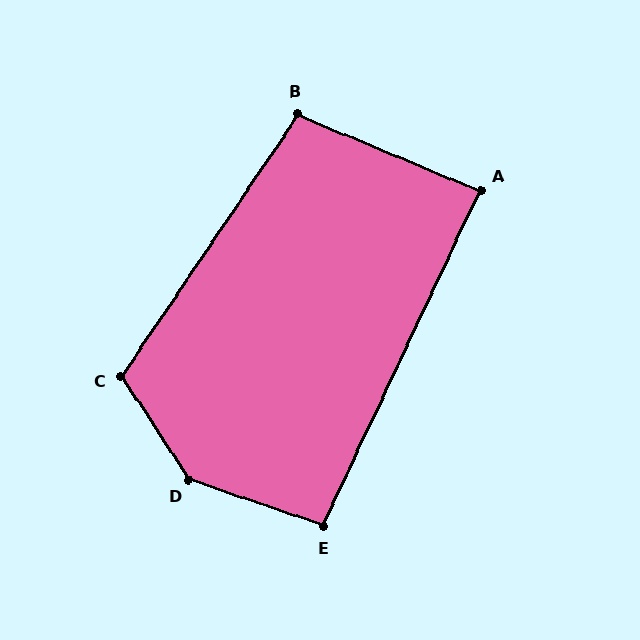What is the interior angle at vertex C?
Approximately 113 degrees (obtuse).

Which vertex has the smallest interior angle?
A, at approximately 87 degrees.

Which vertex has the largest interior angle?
D, at approximately 142 degrees.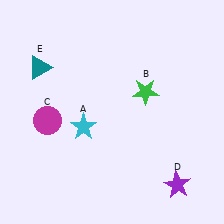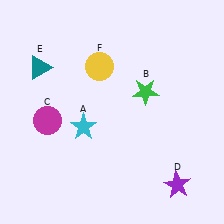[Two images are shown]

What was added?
A yellow circle (F) was added in Image 2.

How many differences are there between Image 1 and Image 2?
There is 1 difference between the two images.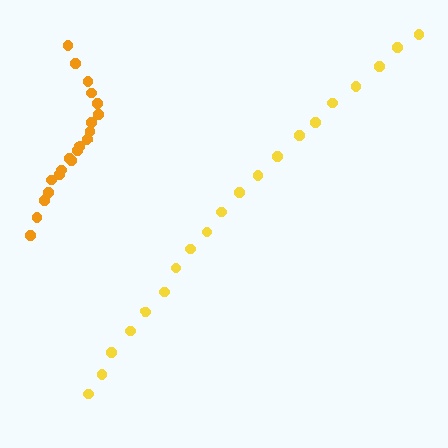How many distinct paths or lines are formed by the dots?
There are 2 distinct paths.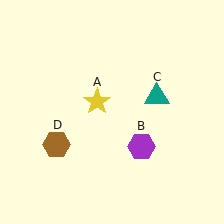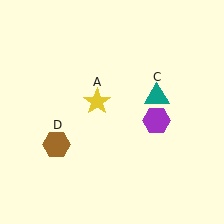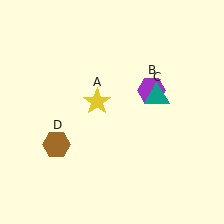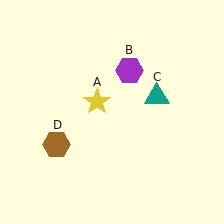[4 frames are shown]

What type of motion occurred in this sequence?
The purple hexagon (object B) rotated counterclockwise around the center of the scene.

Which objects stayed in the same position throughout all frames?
Yellow star (object A) and teal triangle (object C) and brown hexagon (object D) remained stationary.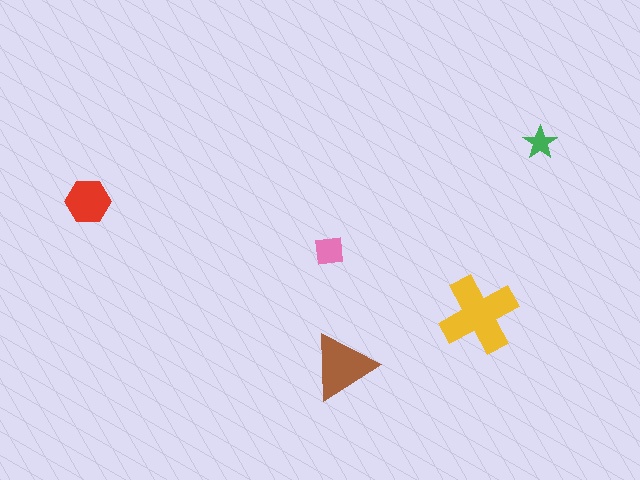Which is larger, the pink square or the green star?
The pink square.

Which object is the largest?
The yellow cross.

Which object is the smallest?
The green star.